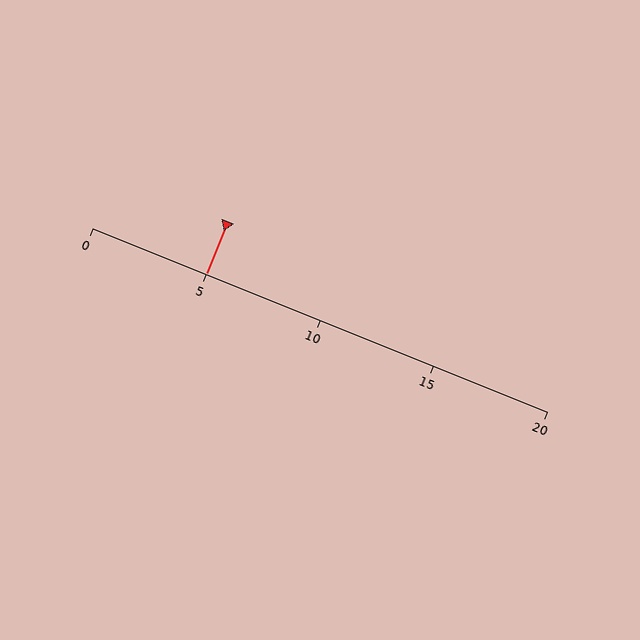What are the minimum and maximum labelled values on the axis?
The axis runs from 0 to 20.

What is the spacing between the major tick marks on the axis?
The major ticks are spaced 5 apart.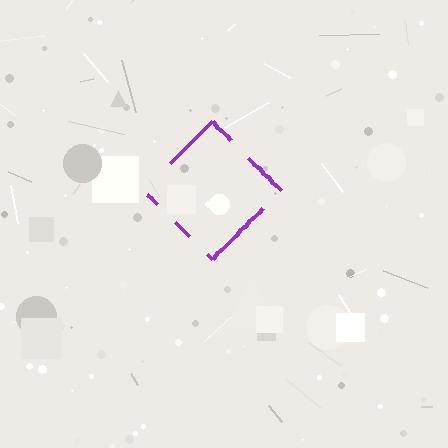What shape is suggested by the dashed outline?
The dashed outline suggests a diamond.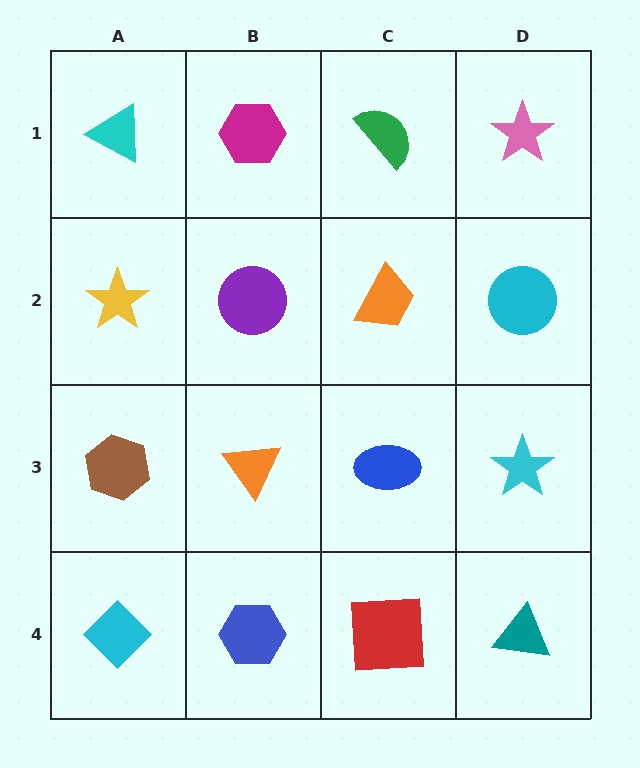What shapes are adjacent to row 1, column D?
A cyan circle (row 2, column D), a green semicircle (row 1, column C).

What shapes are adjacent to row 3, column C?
An orange trapezoid (row 2, column C), a red square (row 4, column C), an orange triangle (row 3, column B), a cyan star (row 3, column D).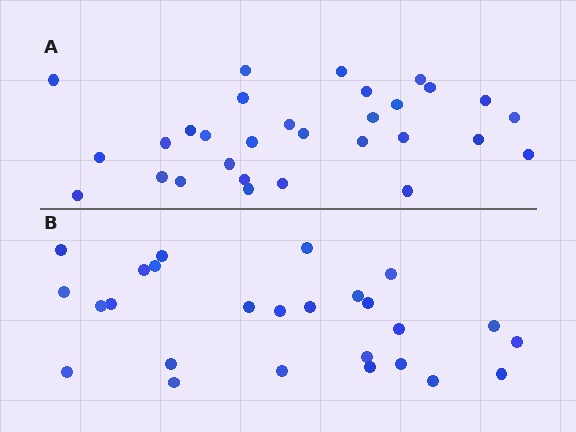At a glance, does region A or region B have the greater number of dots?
Region A (the top region) has more dots.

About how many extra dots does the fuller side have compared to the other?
Region A has about 4 more dots than region B.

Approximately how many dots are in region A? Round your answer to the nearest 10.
About 30 dots.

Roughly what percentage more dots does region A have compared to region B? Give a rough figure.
About 15% more.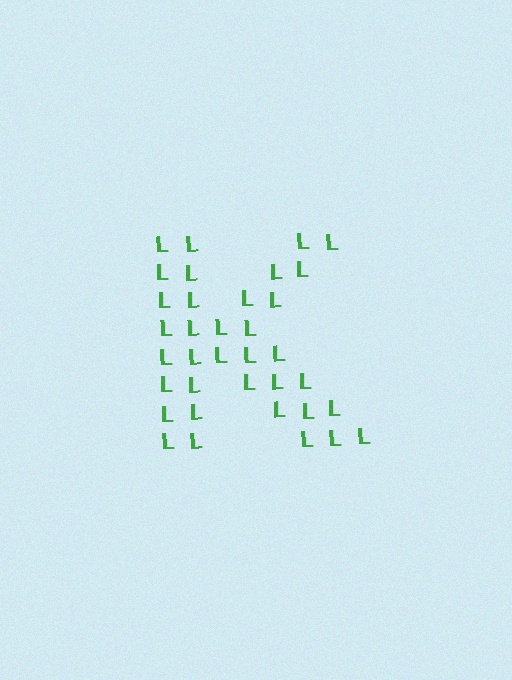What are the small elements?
The small elements are letter L's.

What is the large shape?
The large shape is the letter K.